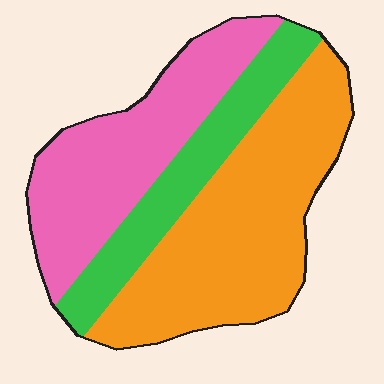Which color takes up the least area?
Green, at roughly 20%.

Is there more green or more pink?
Pink.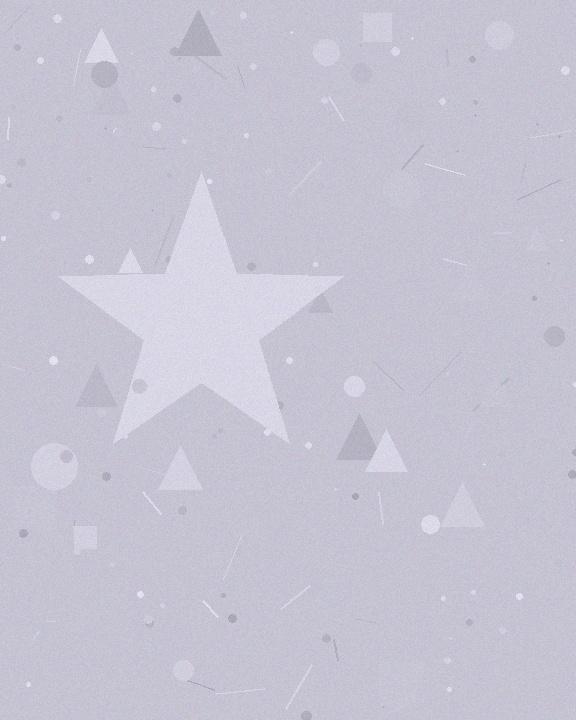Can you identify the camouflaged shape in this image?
The camouflaged shape is a star.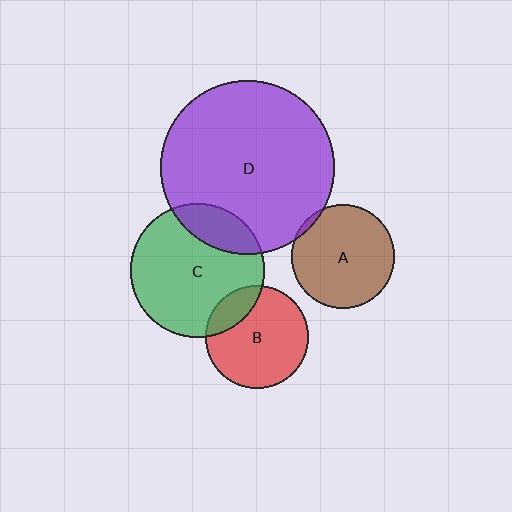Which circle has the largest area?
Circle D (purple).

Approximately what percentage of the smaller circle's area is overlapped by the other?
Approximately 20%.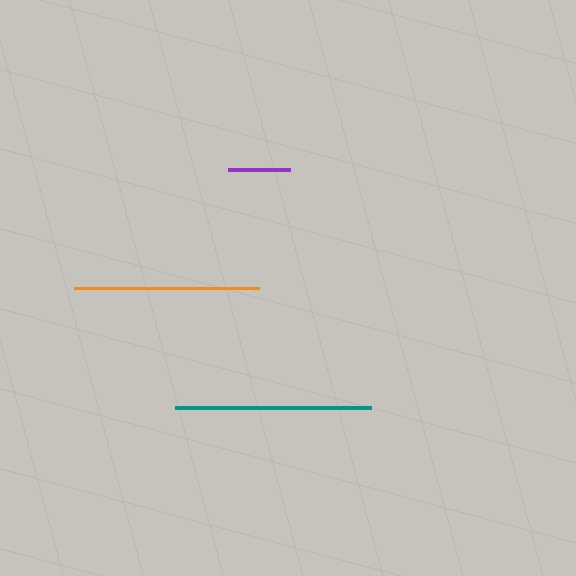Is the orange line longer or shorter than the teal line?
The teal line is longer than the orange line.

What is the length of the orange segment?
The orange segment is approximately 185 pixels long.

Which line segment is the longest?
The teal line is the longest at approximately 196 pixels.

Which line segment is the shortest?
The purple line is the shortest at approximately 63 pixels.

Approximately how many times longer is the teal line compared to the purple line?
The teal line is approximately 3.1 times the length of the purple line.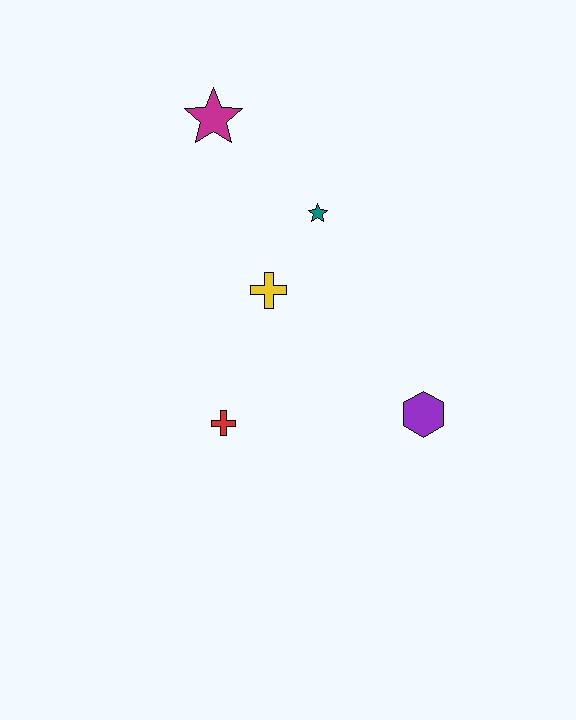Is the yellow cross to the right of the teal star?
No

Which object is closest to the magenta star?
The teal star is closest to the magenta star.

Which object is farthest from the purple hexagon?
The magenta star is farthest from the purple hexagon.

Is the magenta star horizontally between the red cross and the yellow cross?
No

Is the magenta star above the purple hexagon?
Yes